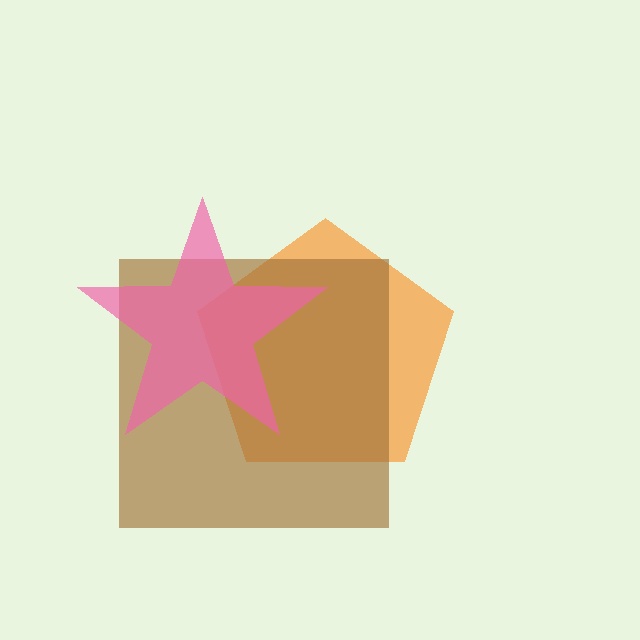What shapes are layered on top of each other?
The layered shapes are: an orange pentagon, a brown square, a pink star.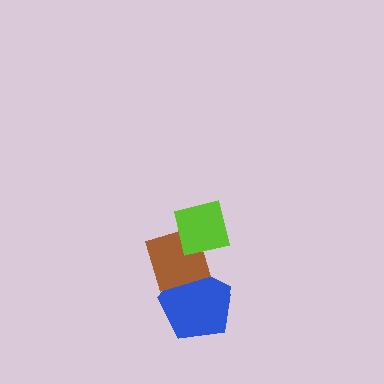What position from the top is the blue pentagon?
The blue pentagon is 3rd from the top.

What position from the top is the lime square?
The lime square is 1st from the top.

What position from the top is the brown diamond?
The brown diamond is 2nd from the top.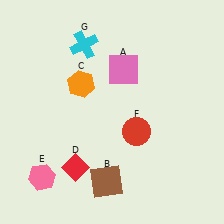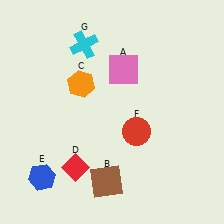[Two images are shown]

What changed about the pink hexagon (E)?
In Image 1, E is pink. In Image 2, it changed to blue.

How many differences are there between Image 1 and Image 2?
There is 1 difference between the two images.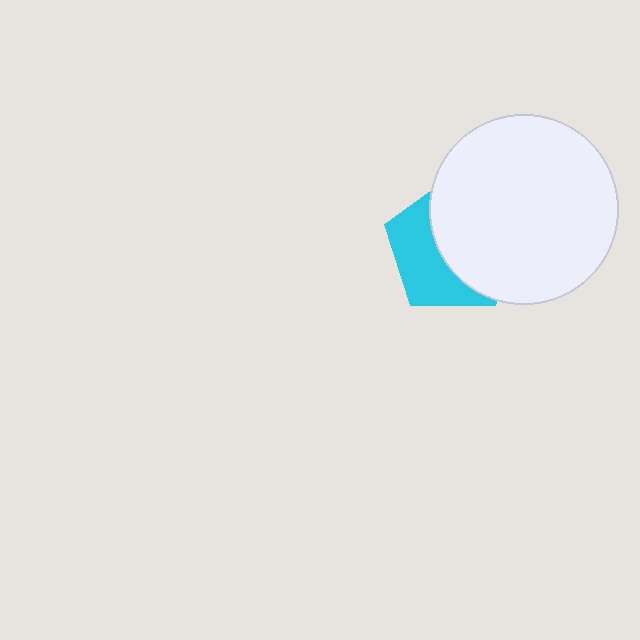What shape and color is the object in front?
The object in front is a white circle.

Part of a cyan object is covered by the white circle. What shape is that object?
It is a pentagon.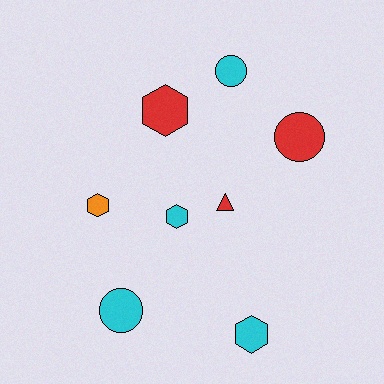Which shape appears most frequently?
Hexagon, with 4 objects.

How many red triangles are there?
There is 1 red triangle.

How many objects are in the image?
There are 8 objects.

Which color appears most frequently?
Cyan, with 4 objects.